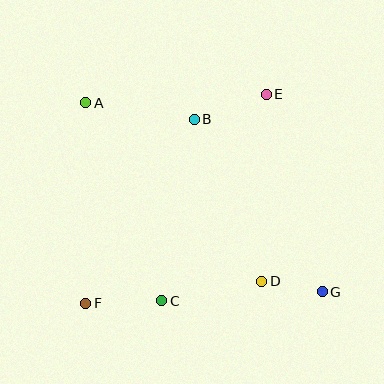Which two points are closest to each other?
Points D and G are closest to each other.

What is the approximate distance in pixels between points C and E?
The distance between C and E is approximately 232 pixels.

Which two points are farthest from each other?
Points A and G are farthest from each other.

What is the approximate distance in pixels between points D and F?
The distance between D and F is approximately 177 pixels.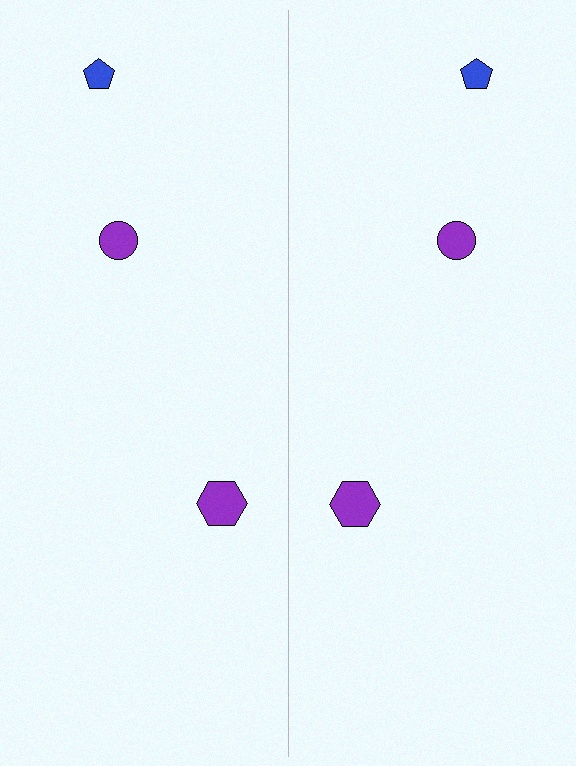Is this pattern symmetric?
Yes, this pattern has bilateral (reflection) symmetry.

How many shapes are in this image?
There are 6 shapes in this image.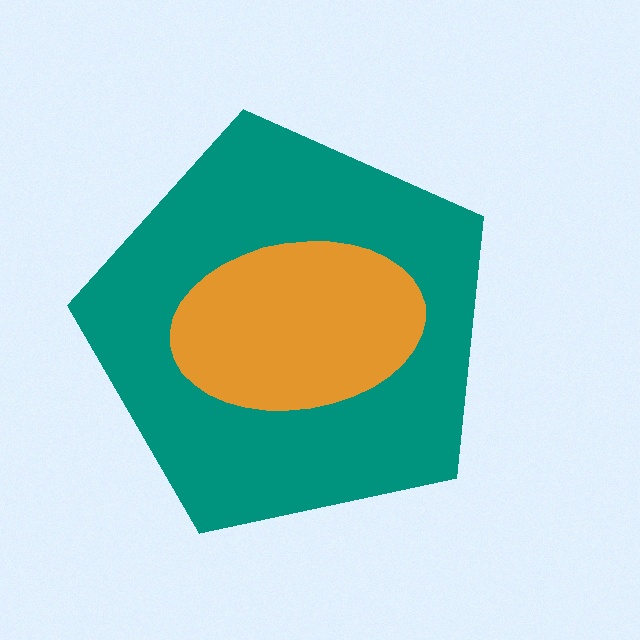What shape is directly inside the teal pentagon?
The orange ellipse.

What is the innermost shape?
The orange ellipse.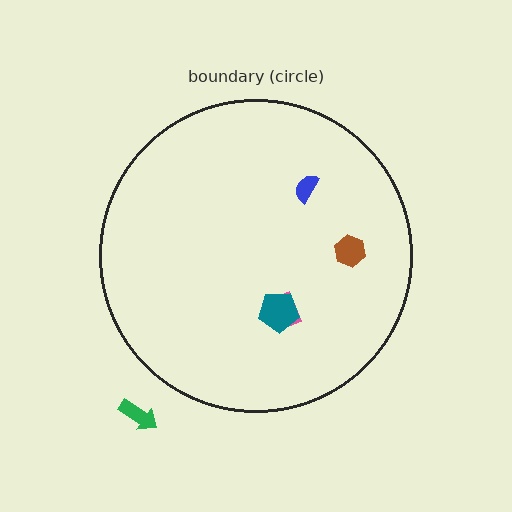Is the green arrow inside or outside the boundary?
Outside.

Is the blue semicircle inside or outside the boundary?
Inside.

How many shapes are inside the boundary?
4 inside, 1 outside.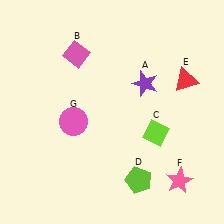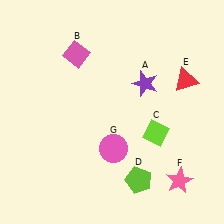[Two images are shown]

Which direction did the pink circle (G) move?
The pink circle (G) moved right.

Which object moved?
The pink circle (G) moved right.